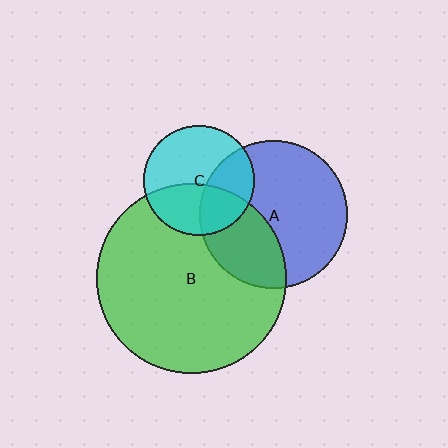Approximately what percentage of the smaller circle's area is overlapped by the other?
Approximately 35%.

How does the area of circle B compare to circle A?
Approximately 1.7 times.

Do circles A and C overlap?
Yes.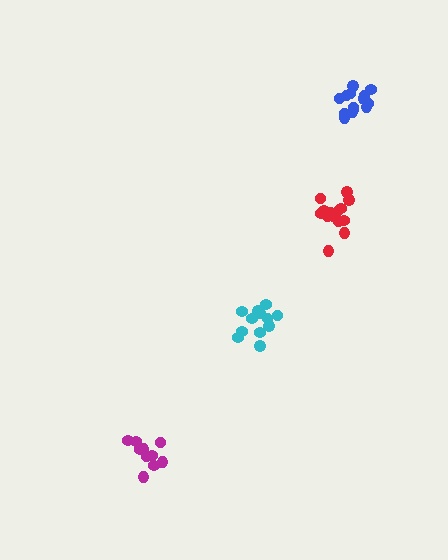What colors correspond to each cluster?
The clusters are colored: blue, cyan, magenta, red.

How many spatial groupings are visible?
There are 4 spatial groupings.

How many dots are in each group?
Group 1: 15 dots, Group 2: 12 dots, Group 3: 10 dots, Group 4: 14 dots (51 total).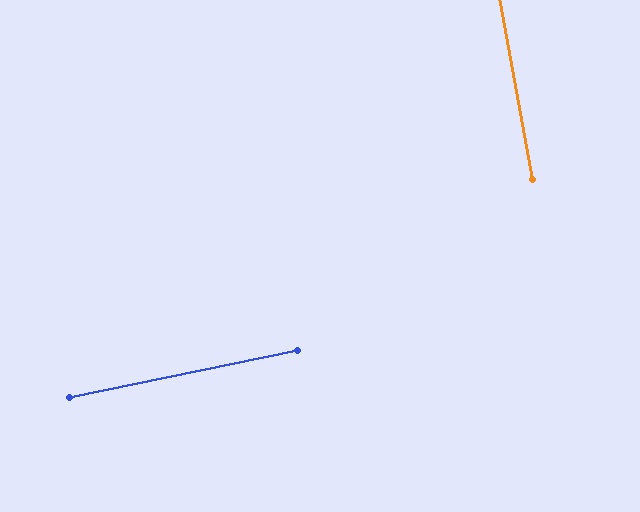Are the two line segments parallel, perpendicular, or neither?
Perpendicular — they meet at approximately 89°.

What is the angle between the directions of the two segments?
Approximately 89 degrees.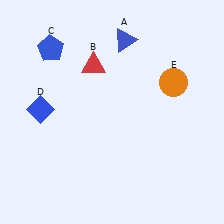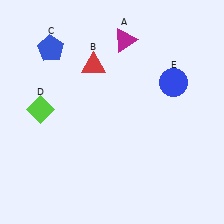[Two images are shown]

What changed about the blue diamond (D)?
In Image 1, D is blue. In Image 2, it changed to lime.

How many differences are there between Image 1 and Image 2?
There are 3 differences between the two images.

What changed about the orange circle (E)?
In Image 1, E is orange. In Image 2, it changed to blue.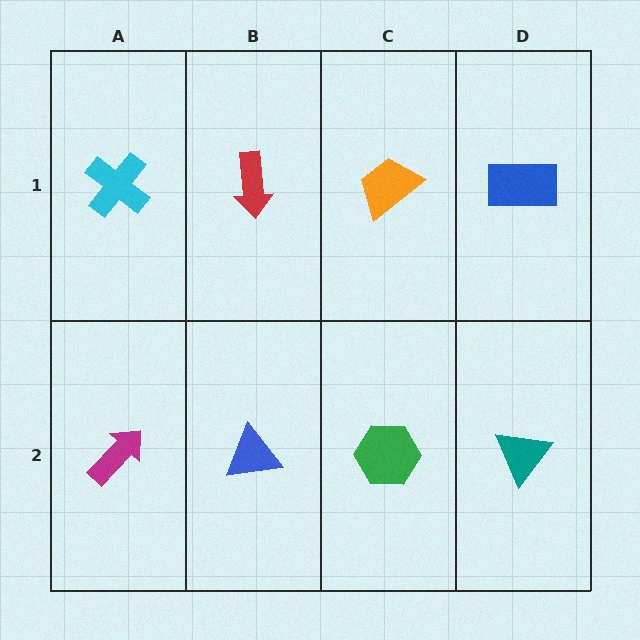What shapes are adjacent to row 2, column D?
A blue rectangle (row 1, column D), a green hexagon (row 2, column C).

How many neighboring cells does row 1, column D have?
2.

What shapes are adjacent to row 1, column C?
A green hexagon (row 2, column C), a red arrow (row 1, column B), a blue rectangle (row 1, column D).